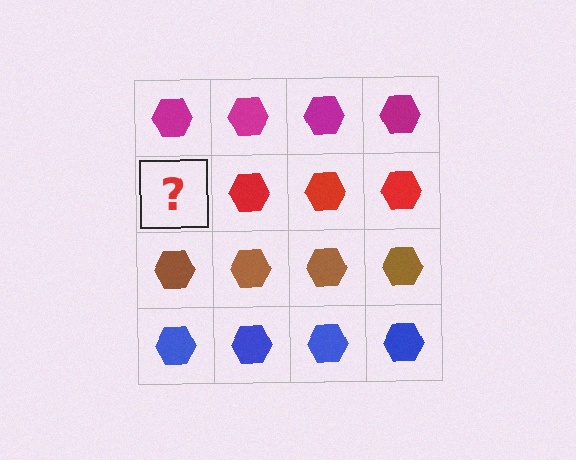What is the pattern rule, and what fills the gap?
The rule is that each row has a consistent color. The gap should be filled with a red hexagon.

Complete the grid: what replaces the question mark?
The question mark should be replaced with a red hexagon.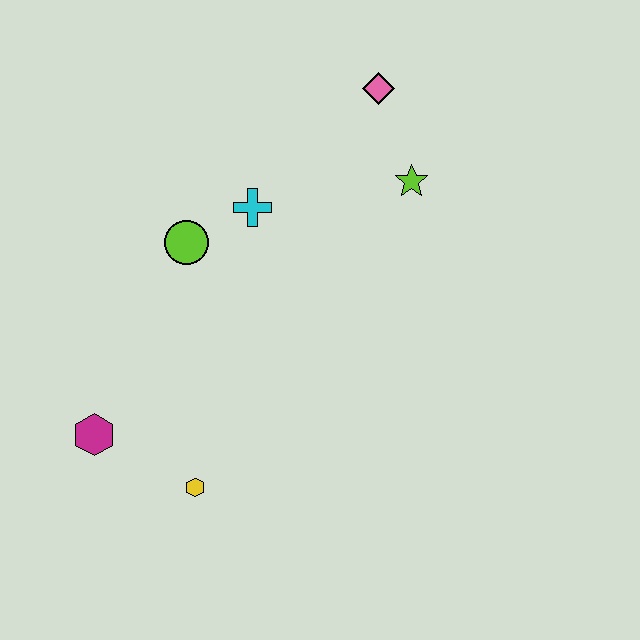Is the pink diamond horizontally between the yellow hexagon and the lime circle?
No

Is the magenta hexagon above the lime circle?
No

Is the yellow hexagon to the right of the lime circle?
Yes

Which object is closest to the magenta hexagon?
The yellow hexagon is closest to the magenta hexagon.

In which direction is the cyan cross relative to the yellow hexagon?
The cyan cross is above the yellow hexagon.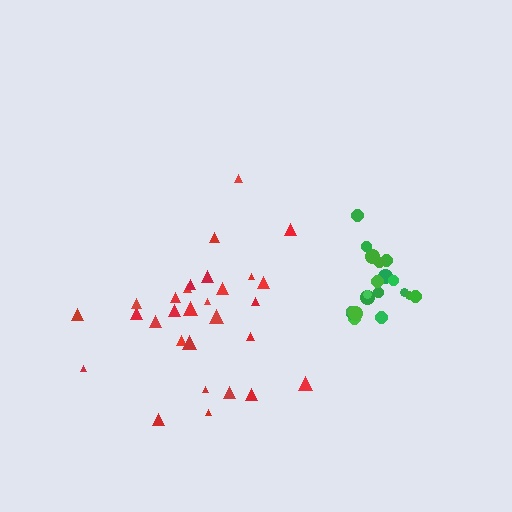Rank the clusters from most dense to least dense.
green, red.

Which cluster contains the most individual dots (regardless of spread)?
Red (29).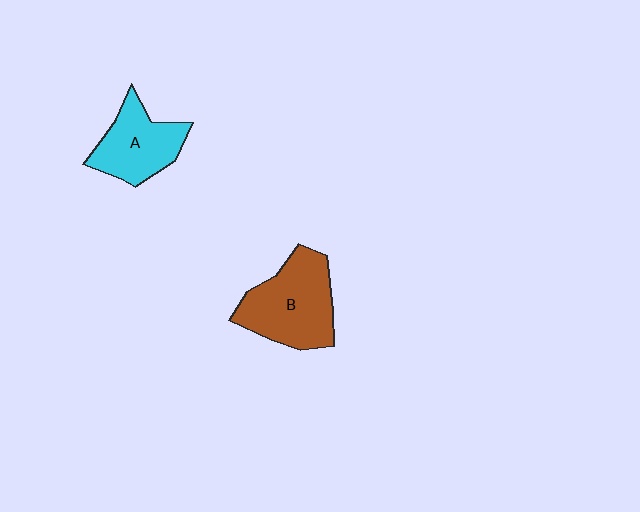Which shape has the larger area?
Shape B (brown).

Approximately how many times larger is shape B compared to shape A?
Approximately 1.3 times.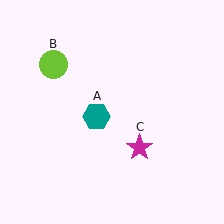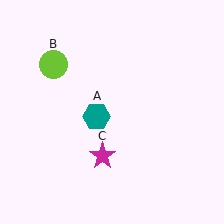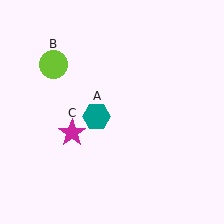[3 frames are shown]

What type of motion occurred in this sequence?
The magenta star (object C) rotated clockwise around the center of the scene.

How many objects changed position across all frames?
1 object changed position: magenta star (object C).